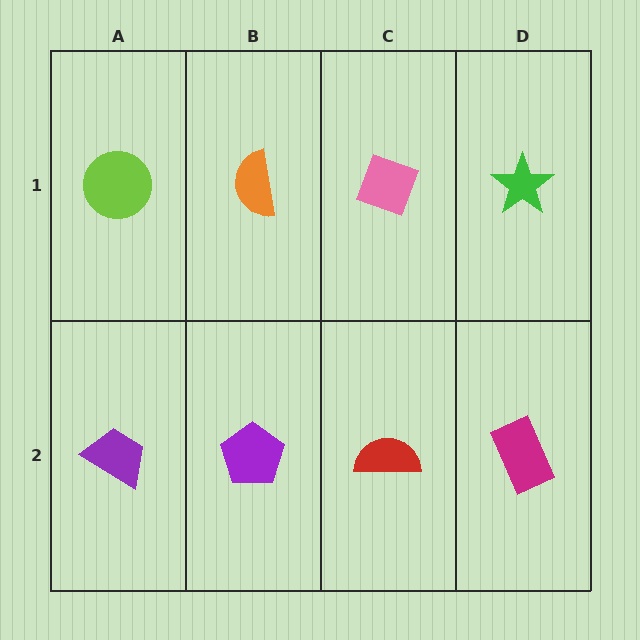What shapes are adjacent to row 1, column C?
A red semicircle (row 2, column C), an orange semicircle (row 1, column B), a green star (row 1, column D).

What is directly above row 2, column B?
An orange semicircle.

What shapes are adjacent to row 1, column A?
A purple trapezoid (row 2, column A), an orange semicircle (row 1, column B).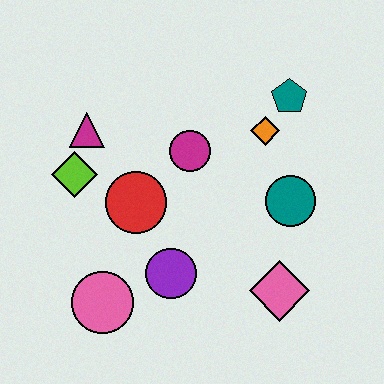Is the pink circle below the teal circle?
Yes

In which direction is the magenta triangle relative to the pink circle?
The magenta triangle is above the pink circle.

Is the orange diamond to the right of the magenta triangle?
Yes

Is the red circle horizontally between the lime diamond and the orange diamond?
Yes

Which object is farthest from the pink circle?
The teal pentagon is farthest from the pink circle.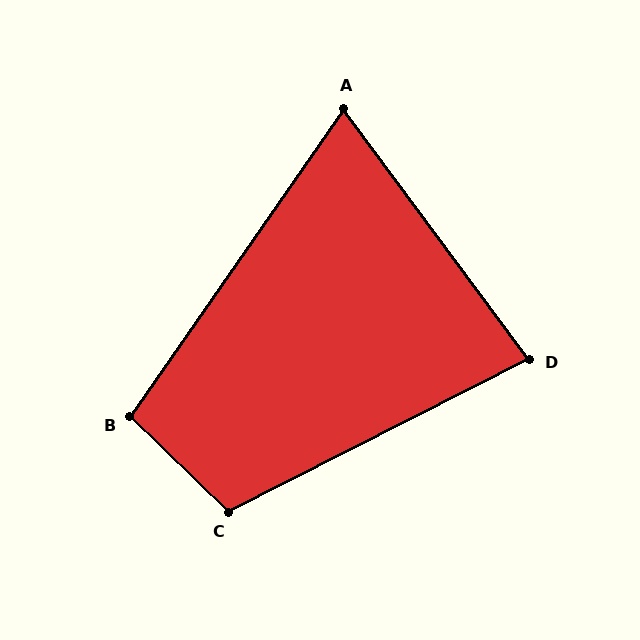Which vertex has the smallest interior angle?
A, at approximately 71 degrees.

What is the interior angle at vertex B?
Approximately 100 degrees (obtuse).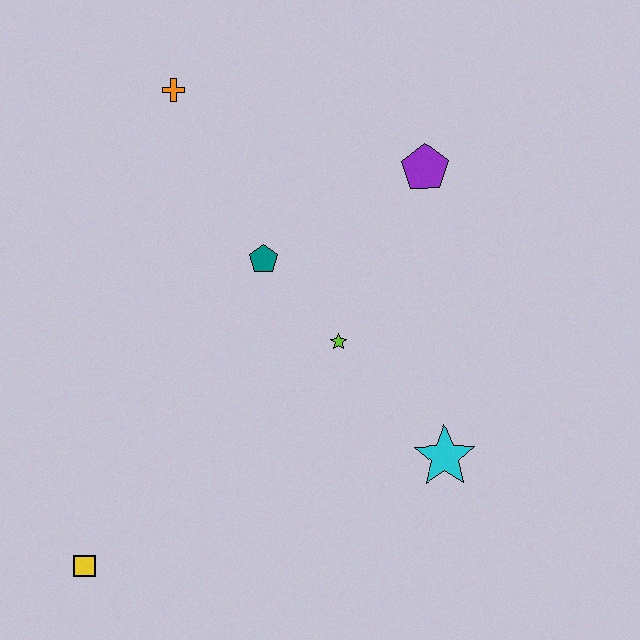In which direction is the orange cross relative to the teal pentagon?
The orange cross is above the teal pentagon.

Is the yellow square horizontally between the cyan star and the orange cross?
No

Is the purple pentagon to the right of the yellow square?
Yes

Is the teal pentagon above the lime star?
Yes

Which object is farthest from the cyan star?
The orange cross is farthest from the cyan star.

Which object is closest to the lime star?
The teal pentagon is closest to the lime star.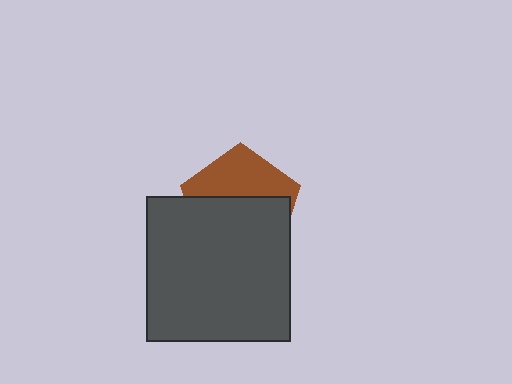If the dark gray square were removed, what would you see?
You would see the complete brown pentagon.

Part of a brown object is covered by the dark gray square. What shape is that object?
It is a pentagon.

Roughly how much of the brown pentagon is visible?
A small part of it is visible (roughly 40%).